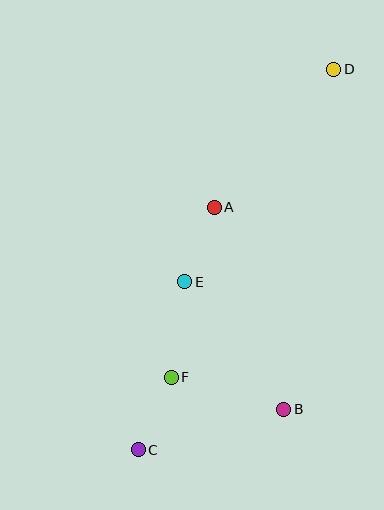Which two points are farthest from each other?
Points C and D are farthest from each other.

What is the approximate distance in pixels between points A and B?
The distance between A and B is approximately 213 pixels.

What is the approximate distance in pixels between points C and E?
The distance between C and E is approximately 174 pixels.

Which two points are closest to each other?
Points C and F are closest to each other.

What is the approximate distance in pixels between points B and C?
The distance between B and C is approximately 151 pixels.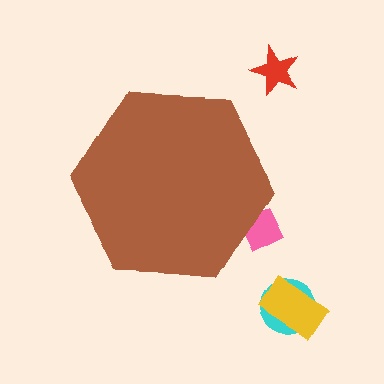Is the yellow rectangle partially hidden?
No, the yellow rectangle is fully visible.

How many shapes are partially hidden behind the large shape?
1 shape is partially hidden.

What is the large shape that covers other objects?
A brown hexagon.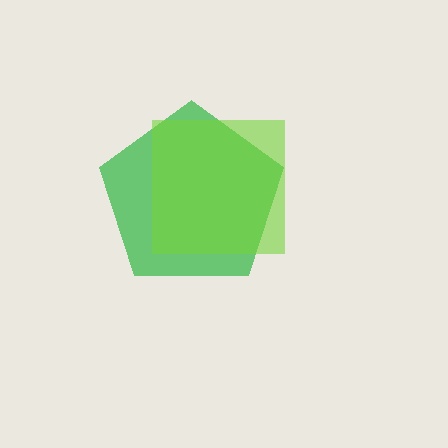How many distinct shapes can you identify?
There are 2 distinct shapes: a green pentagon, a lime square.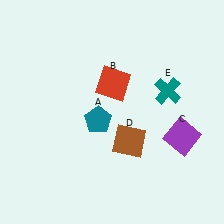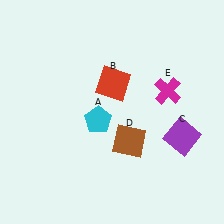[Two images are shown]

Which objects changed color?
A changed from teal to cyan. E changed from teal to magenta.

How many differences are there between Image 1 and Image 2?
There are 2 differences between the two images.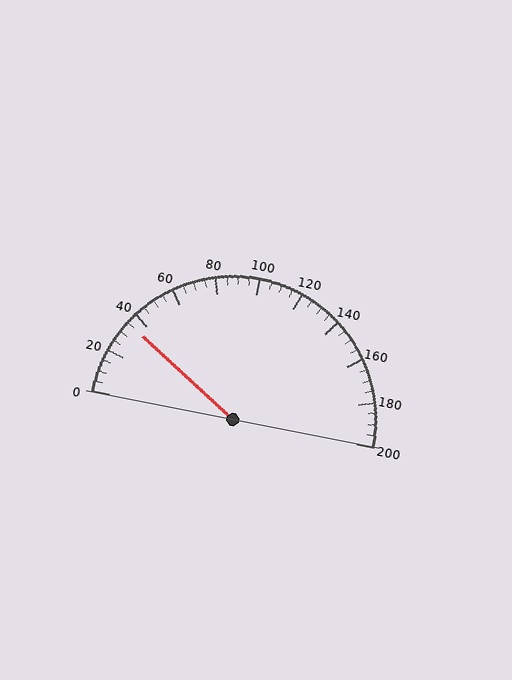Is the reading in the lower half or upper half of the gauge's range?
The reading is in the lower half of the range (0 to 200).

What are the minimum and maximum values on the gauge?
The gauge ranges from 0 to 200.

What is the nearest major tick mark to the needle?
The nearest major tick mark is 40.